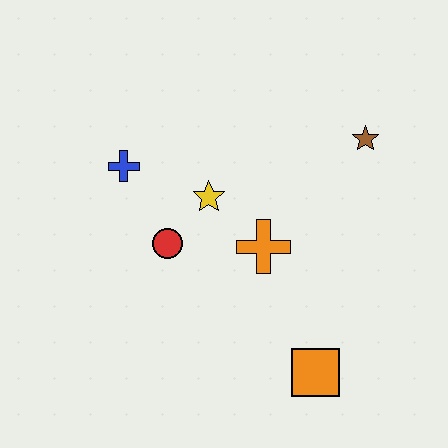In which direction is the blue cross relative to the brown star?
The blue cross is to the left of the brown star.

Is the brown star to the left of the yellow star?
No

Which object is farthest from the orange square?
The blue cross is farthest from the orange square.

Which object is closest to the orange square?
The orange cross is closest to the orange square.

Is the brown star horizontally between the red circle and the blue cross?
No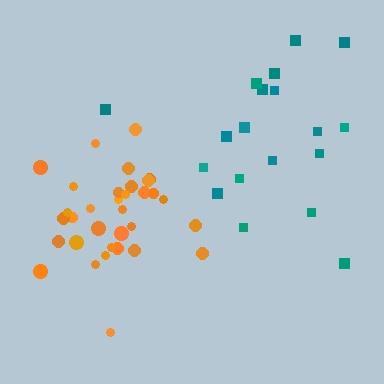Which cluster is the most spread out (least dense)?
Teal.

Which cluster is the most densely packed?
Orange.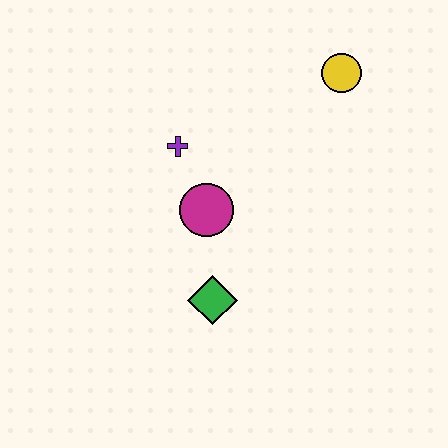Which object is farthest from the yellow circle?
The green diamond is farthest from the yellow circle.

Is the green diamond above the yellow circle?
No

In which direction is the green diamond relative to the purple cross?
The green diamond is below the purple cross.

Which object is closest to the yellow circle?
The purple cross is closest to the yellow circle.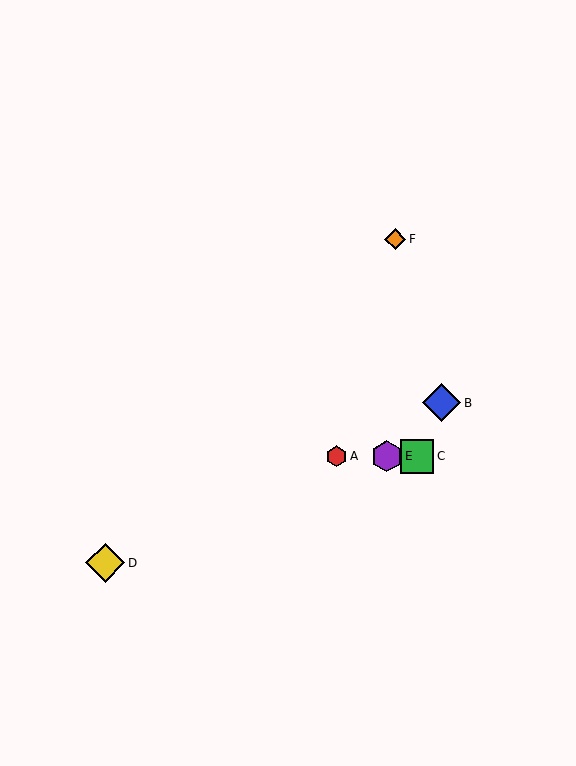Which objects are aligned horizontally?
Objects A, C, E are aligned horizontally.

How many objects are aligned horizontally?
3 objects (A, C, E) are aligned horizontally.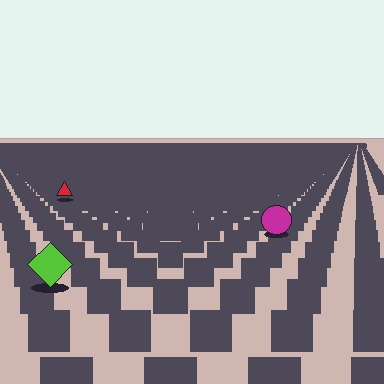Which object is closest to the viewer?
The lime diamond is closest. The texture marks near it are larger and more spread out.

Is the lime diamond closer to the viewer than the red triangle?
Yes. The lime diamond is closer — you can tell from the texture gradient: the ground texture is coarser near it.